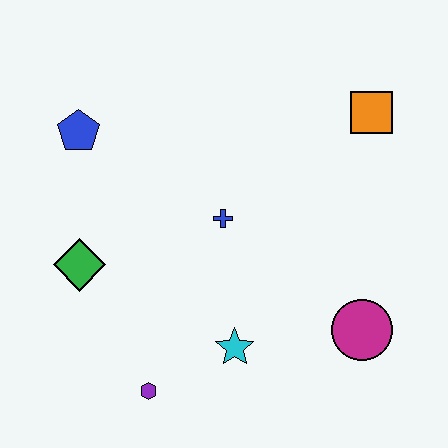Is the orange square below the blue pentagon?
No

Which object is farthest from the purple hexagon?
The orange square is farthest from the purple hexagon.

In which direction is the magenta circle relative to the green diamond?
The magenta circle is to the right of the green diamond.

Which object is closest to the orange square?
The blue cross is closest to the orange square.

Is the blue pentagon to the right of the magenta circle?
No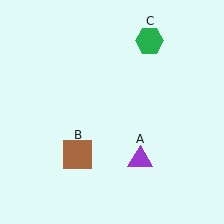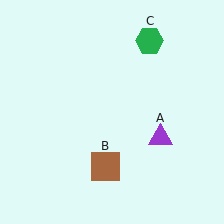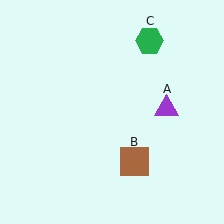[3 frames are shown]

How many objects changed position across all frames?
2 objects changed position: purple triangle (object A), brown square (object B).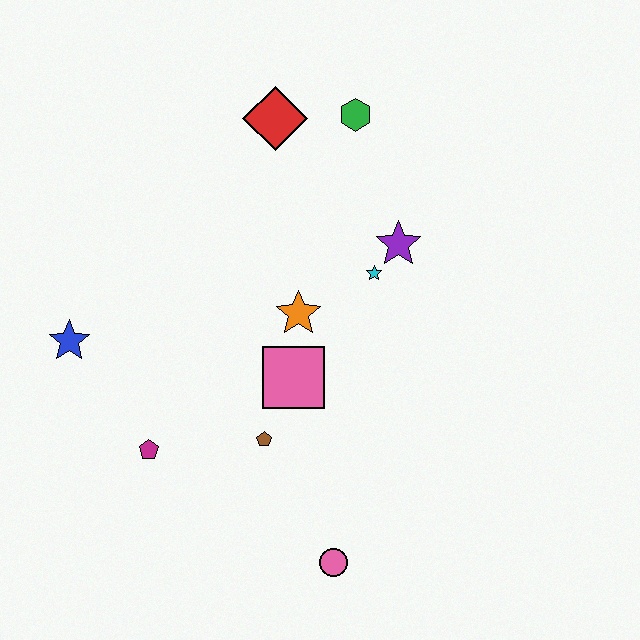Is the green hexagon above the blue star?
Yes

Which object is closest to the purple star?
The cyan star is closest to the purple star.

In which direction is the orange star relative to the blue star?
The orange star is to the right of the blue star.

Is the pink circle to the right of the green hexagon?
No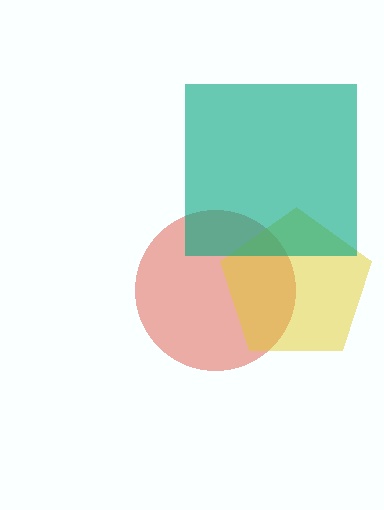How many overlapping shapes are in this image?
There are 3 overlapping shapes in the image.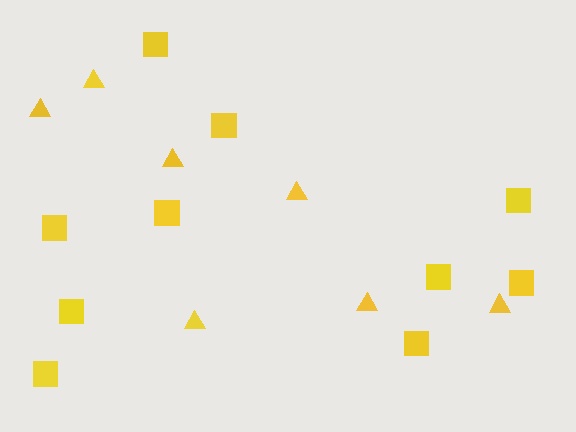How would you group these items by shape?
There are 2 groups: one group of triangles (7) and one group of squares (10).